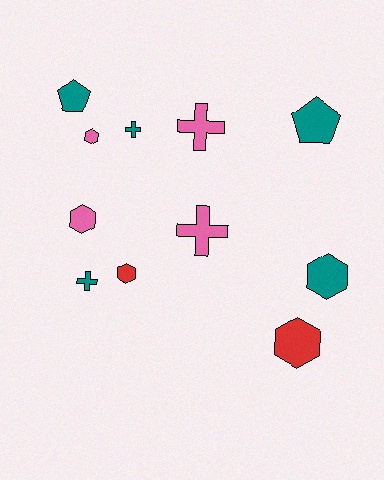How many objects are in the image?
There are 11 objects.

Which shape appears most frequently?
Hexagon, with 5 objects.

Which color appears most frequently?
Teal, with 5 objects.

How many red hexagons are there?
There are 2 red hexagons.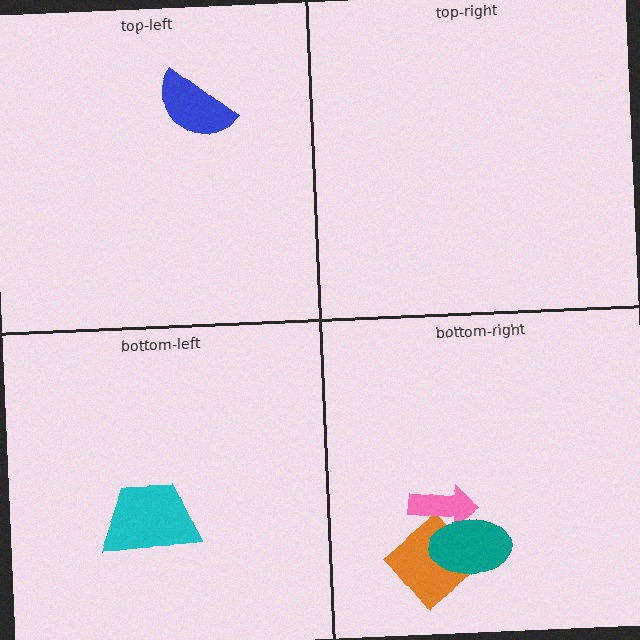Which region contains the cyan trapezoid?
The bottom-left region.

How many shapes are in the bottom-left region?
1.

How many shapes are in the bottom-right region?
3.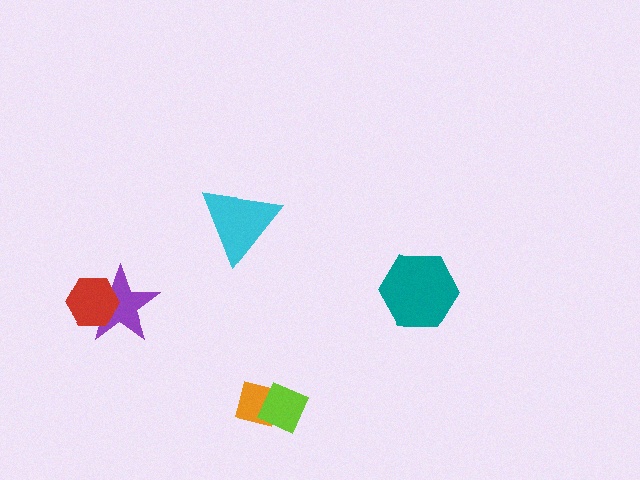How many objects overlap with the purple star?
1 object overlaps with the purple star.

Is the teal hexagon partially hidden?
No, no other shape covers it.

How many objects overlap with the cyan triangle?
0 objects overlap with the cyan triangle.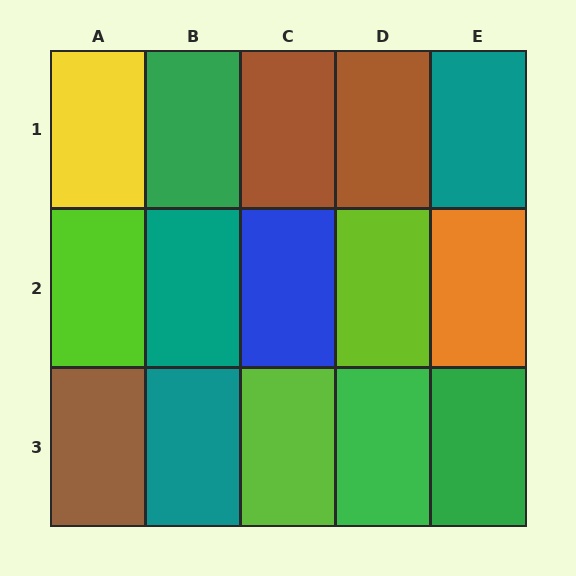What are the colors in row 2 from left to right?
Lime, teal, blue, lime, orange.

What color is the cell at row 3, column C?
Lime.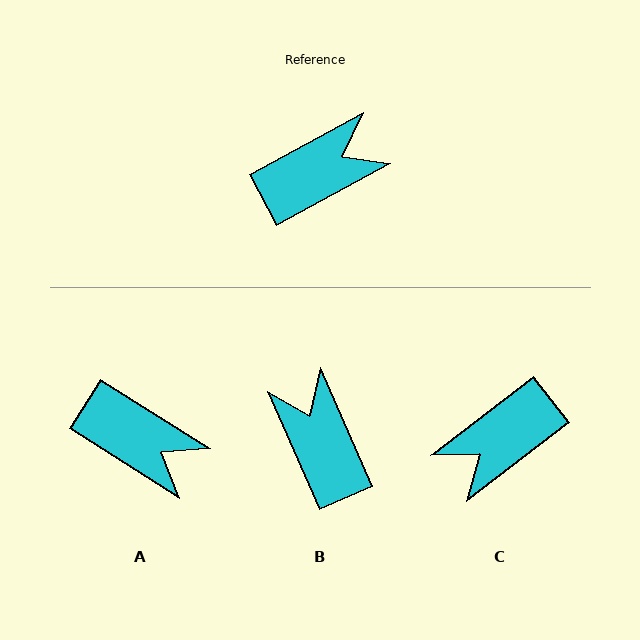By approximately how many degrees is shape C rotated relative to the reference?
Approximately 171 degrees clockwise.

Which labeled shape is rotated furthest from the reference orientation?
C, about 171 degrees away.